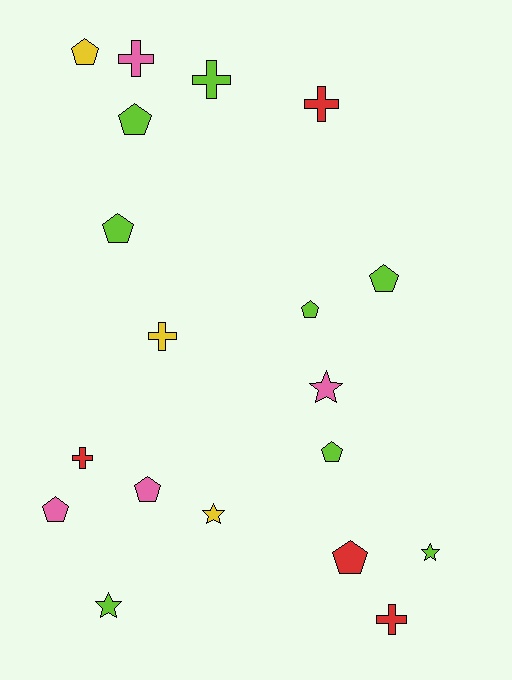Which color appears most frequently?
Lime, with 8 objects.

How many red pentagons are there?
There is 1 red pentagon.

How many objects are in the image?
There are 19 objects.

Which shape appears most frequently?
Pentagon, with 9 objects.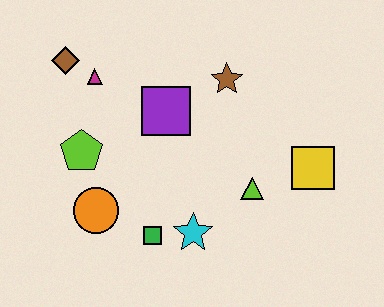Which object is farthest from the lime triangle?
The brown diamond is farthest from the lime triangle.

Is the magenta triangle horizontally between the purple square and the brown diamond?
Yes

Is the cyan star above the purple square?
No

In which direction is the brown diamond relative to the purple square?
The brown diamond is to the left of the purple square.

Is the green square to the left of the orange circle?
No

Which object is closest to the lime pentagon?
The orange circle is closest to the lime pentagon.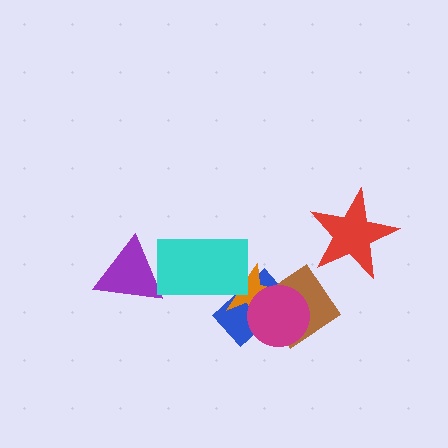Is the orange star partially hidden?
Yes, it is partially covered by another shape.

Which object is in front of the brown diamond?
The magenta circle is in front of the brown diamond.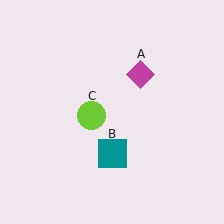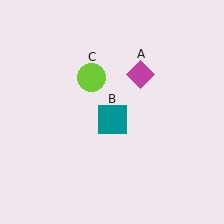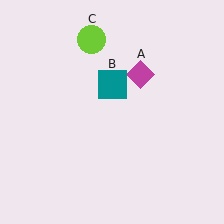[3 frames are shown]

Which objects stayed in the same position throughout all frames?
Magenta diamond (object A) remained stationary.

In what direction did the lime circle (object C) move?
The lime circle (object C) moved up.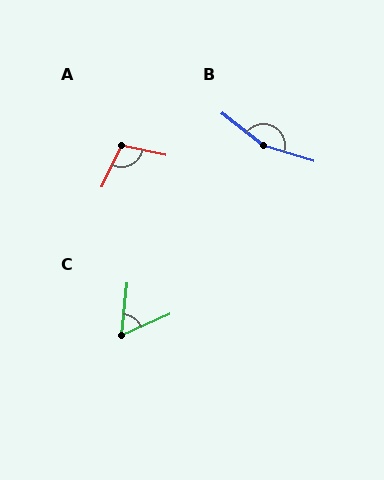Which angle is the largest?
B, at approximately 158 degrees.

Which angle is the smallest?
C, at approximately 61 degrees.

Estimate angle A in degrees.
Approximately 103 degrees.